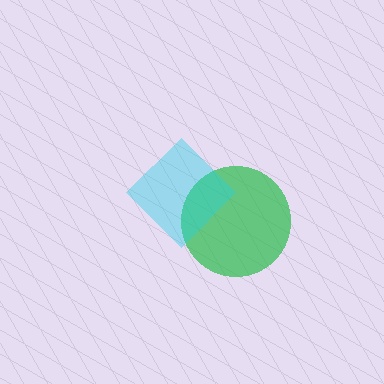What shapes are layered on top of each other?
The layered shapes are: a green circle, a cyan diamond.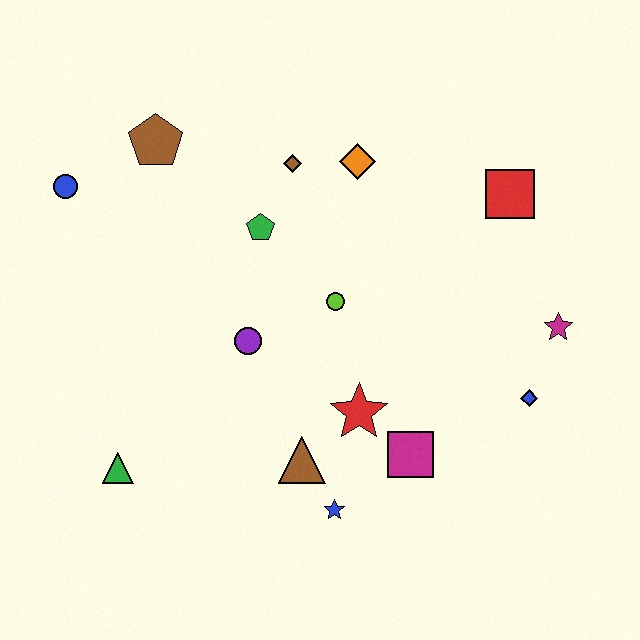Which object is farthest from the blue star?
The blue circle is farthest from the blue star.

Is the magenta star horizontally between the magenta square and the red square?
No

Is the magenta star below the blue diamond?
No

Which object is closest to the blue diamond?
The magenta star is closest to the blue diamond.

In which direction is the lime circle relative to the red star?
The lime circle is above the red star.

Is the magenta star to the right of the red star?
Yes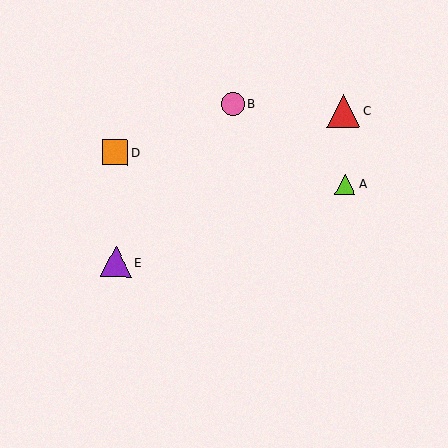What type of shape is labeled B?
Shape B is a pink circle.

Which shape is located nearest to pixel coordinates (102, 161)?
The orange square (labeled D) at (115, 152) is nearest to that location.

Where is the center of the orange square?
The center of the orange square is at (115, 152).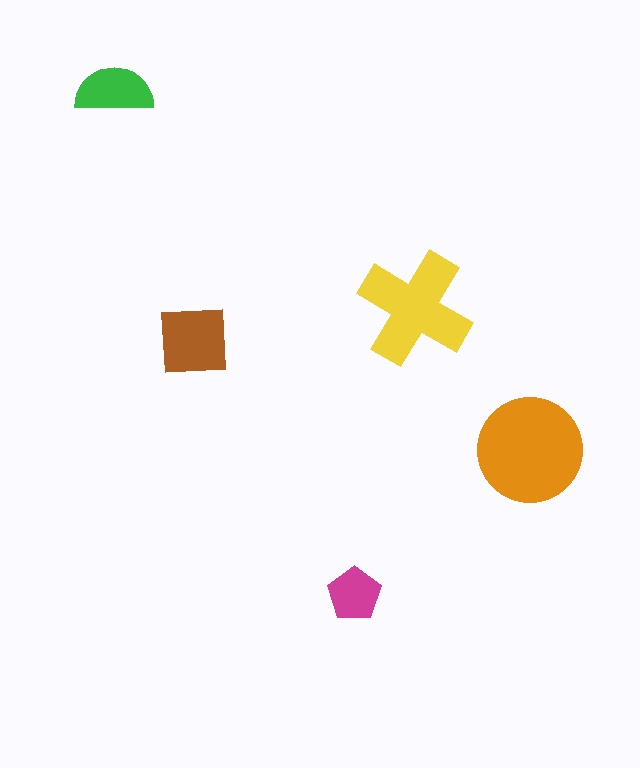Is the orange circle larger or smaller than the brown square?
Larger.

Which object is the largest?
The orange circle.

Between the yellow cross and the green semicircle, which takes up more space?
The yellow cross.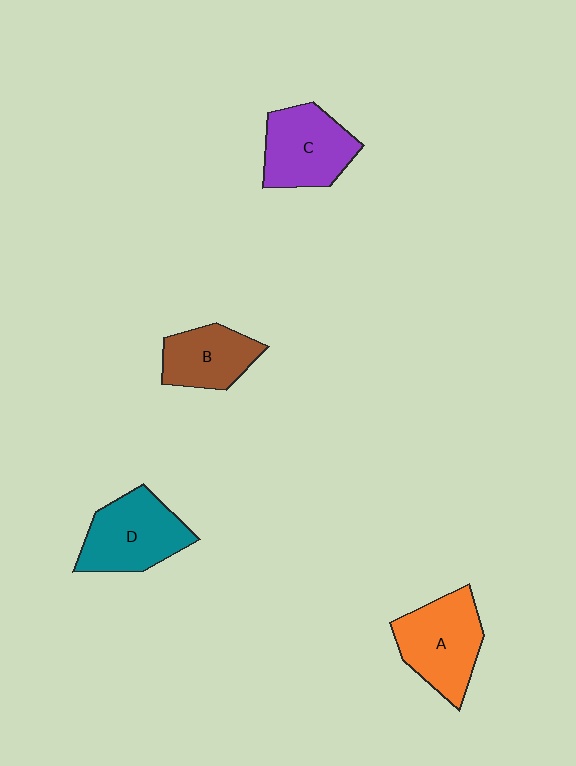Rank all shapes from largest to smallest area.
From largest to smallest: A (orange), D (teal), C (purple), B (brown).